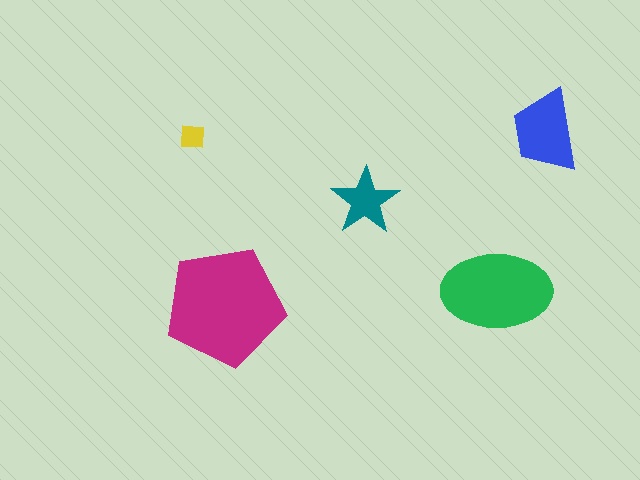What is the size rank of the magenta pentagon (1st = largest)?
1st.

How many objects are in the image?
There are 5 objects in the image.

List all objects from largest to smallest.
The magenta pentagon, the green ellipse, the blue trapezoid, the teal star, the yellow square.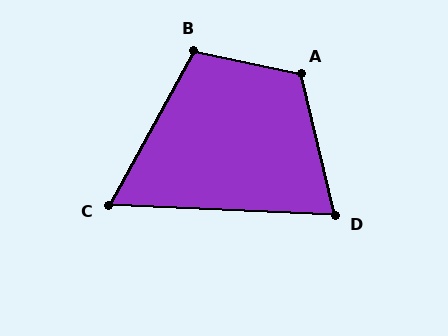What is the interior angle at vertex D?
Approximately 74 degrees (acute).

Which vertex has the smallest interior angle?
C, at approximately 64 degrees.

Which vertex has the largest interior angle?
A, at approximately 116 degrees.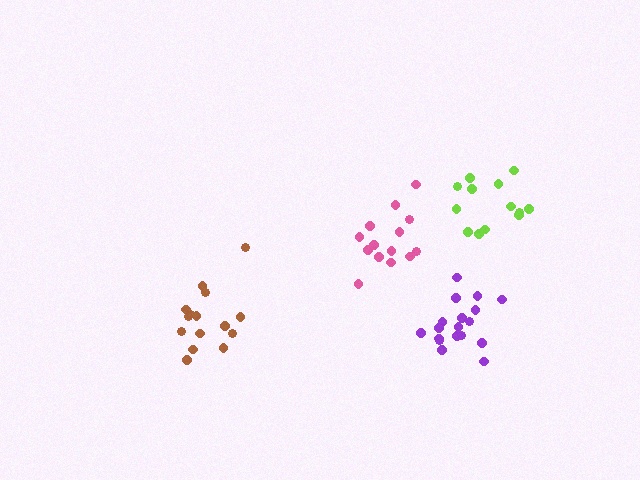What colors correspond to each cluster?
The clusters are colored: pink, purple, lime, brown.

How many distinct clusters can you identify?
There are 4 distinct clusters.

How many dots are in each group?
Group 1: 14 dots, Group 2: 18 dots, Group 3: 13 dots, Group 4: 15 dots (60 total).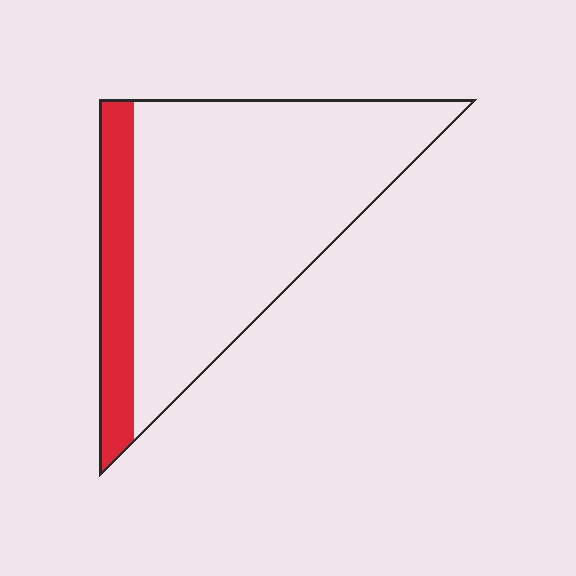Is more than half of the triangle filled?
No.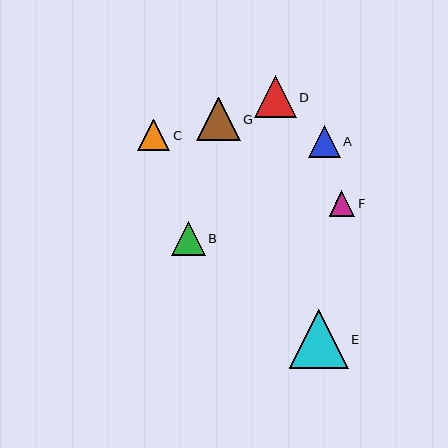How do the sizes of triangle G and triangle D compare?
Triangle G and triangle D are approximately the same size.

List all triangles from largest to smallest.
From largest to smallest: E, G, D, B, A, C, F.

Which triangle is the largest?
Triangle E is the largest with a size of approximately 59 pixels.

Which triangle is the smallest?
Triangle F is the smallest with a size of approximately 25 pixels.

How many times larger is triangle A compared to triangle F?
Triangle A is approximately 1.2 times the size of triangle F.